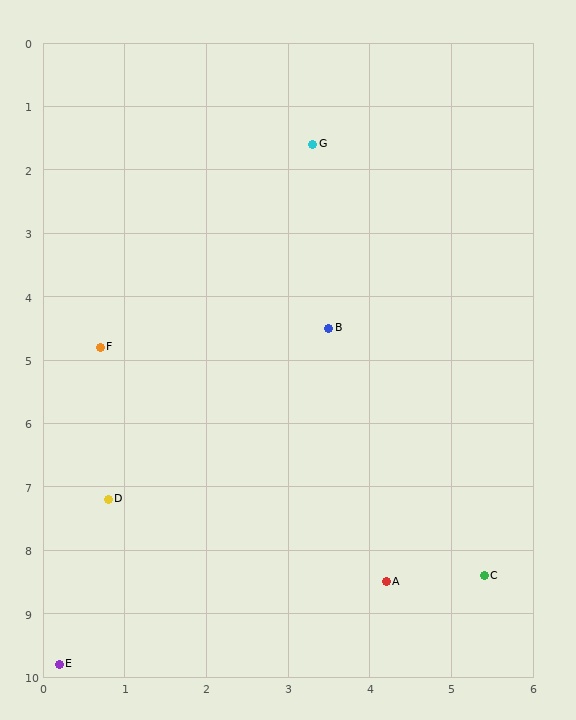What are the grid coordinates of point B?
Point B is at approximately (3.5, 4.5).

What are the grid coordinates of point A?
Point A is at approximately (4.2, 8.5).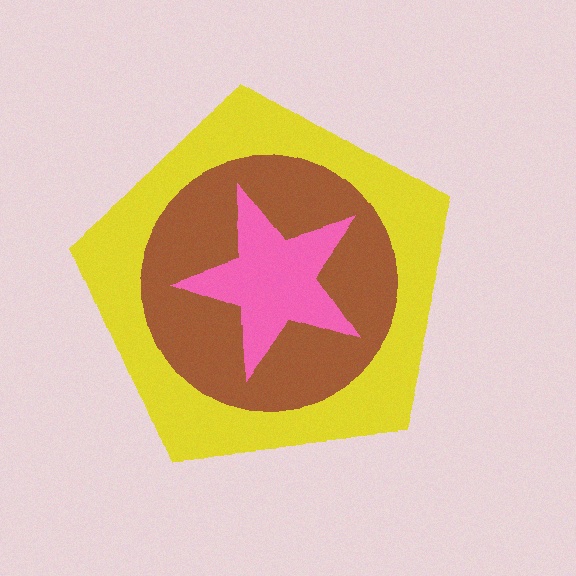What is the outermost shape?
The yellow pentagon.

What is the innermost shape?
The pink star.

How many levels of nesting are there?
3.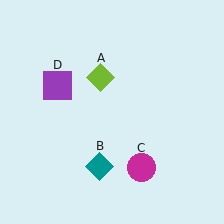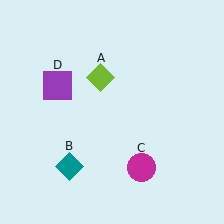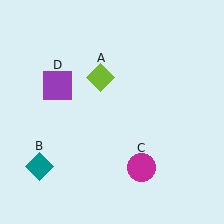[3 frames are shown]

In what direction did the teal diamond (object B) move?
The teal diamond (object B) moved left.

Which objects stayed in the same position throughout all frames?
Lime diamond (object A) and magenta circle (object C) and purple square (object D) remained stationary.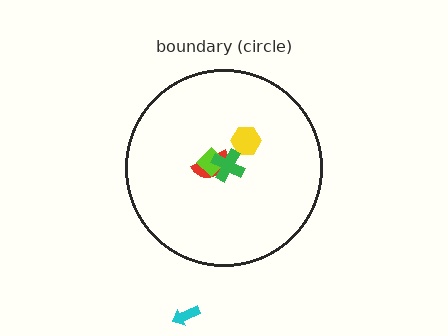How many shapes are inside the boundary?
4 inside, 1 outside.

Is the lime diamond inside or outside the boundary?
Inside.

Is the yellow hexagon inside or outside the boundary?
Inside.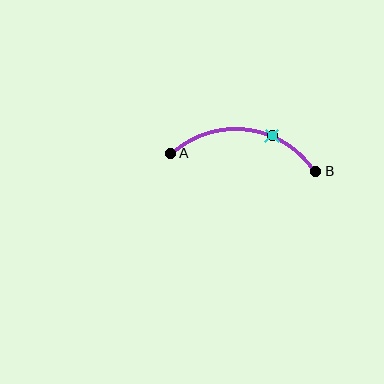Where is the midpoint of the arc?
The arc midpoint is the point on the curve farthest from the straight line joining A and B. It sits above that line.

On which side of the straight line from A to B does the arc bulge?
The arc bulges above the straight line connecting A and B.